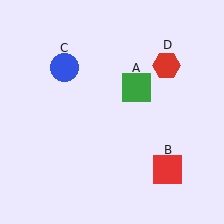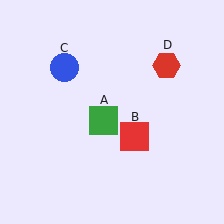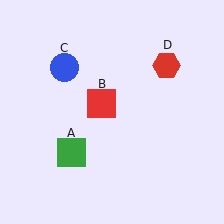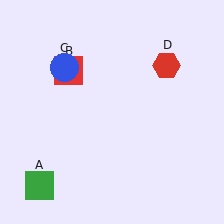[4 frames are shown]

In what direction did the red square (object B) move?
The red square (object B) moved up and to the left.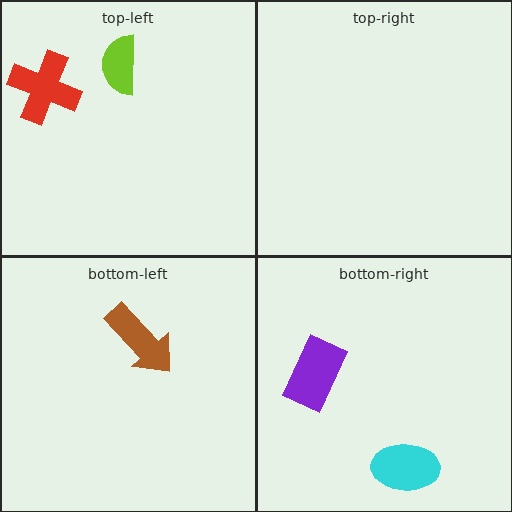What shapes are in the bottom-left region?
The brown arrow.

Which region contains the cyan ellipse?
The bottom-right region.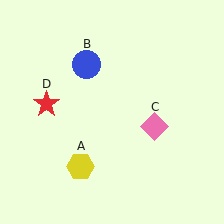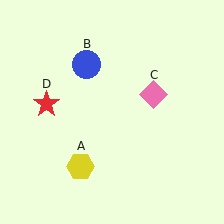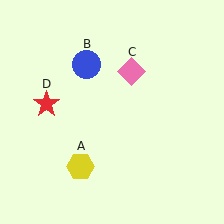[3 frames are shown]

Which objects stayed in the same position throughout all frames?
Yellow hexagon (object A) and blue circle (object B) and red star (object D) remained stationary.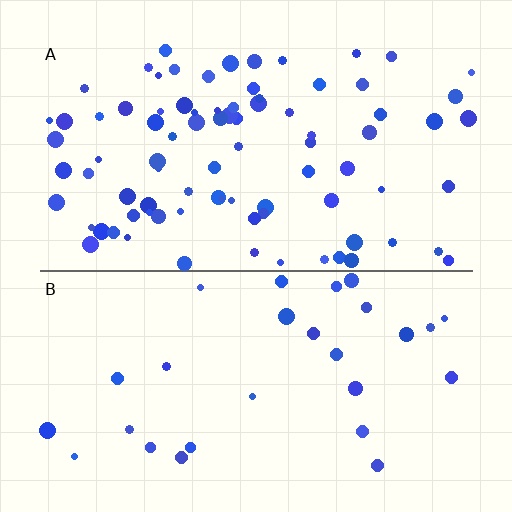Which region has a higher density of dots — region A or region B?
A (the top).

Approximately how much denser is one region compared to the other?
Approximately 3.0× — region A over region B.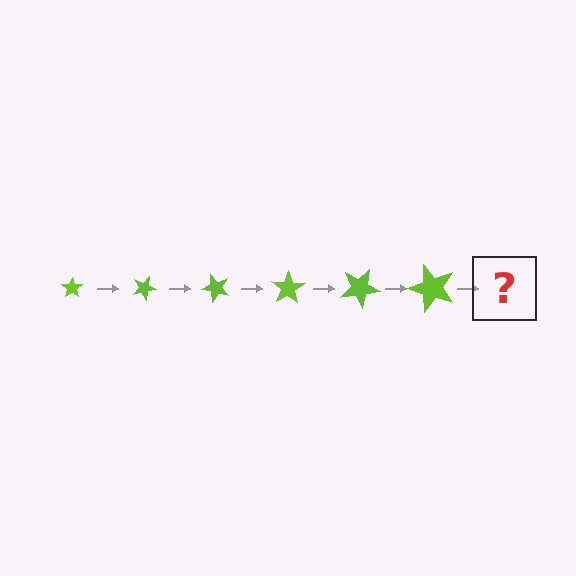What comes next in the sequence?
The next element should be a star, larger than the previous one and rotated 150 degrees from the start.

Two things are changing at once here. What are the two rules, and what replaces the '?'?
The two rules are that the star grows larger each step and it rotates 25 degrees each step. The '?' should be a star, larger than the previous one and rotated 150 degrees from the start.